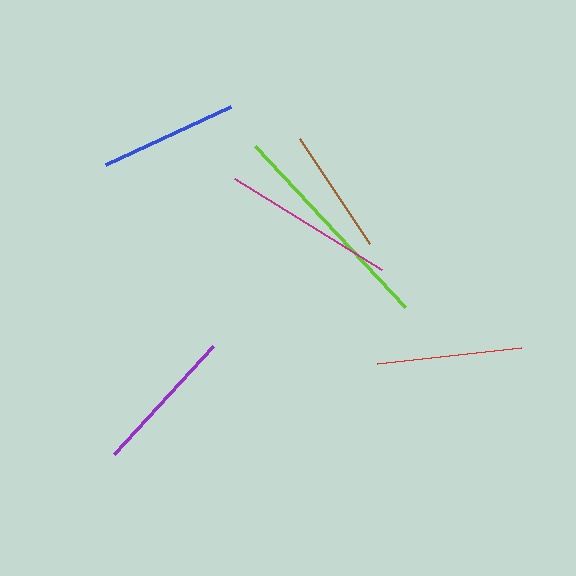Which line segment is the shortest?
The brown line is the shortest at approximately 126 pixels.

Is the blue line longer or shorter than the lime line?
The lime line is longer than the blue line.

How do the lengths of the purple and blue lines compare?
The purple and blue lines are approximately the same length.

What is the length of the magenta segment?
The magenta segment is approximately 173 pixels long.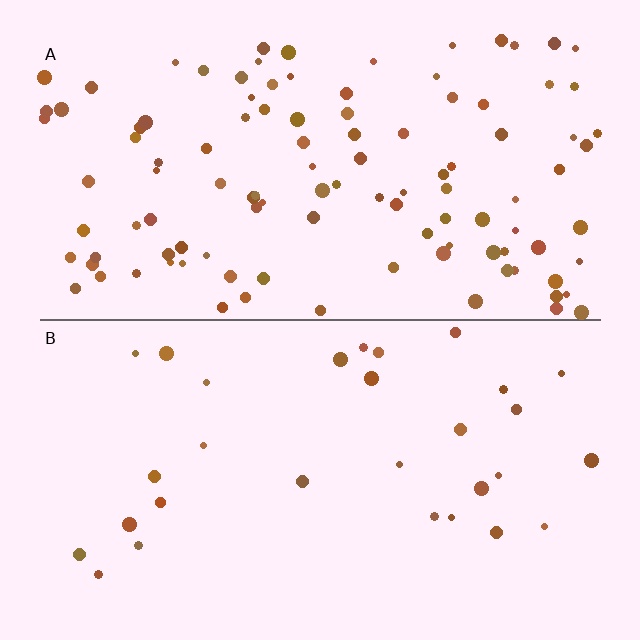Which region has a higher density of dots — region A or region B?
A (the top).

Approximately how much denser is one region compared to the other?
Approximately 3.6× — region A over region B.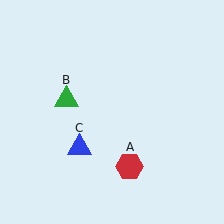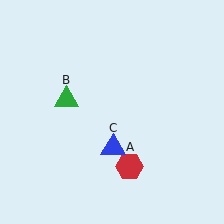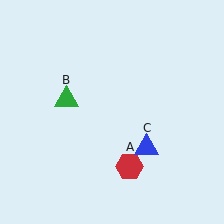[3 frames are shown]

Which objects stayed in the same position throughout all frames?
Red hexagon (object A) and green triangle (object B) remained stationary.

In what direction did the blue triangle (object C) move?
The blue triangle (object C) moved right.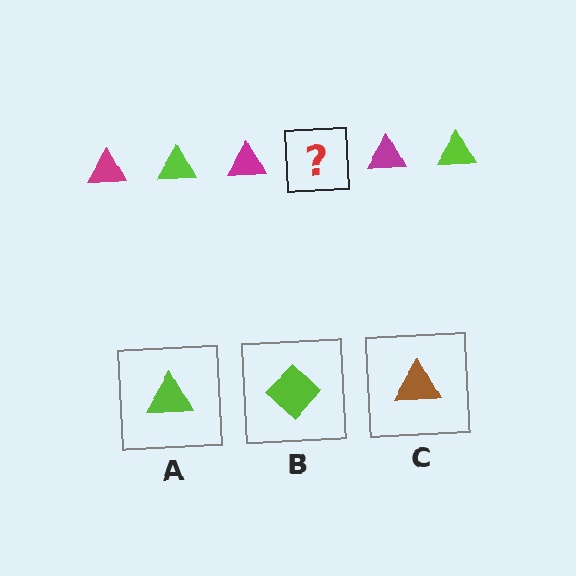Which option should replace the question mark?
Option A.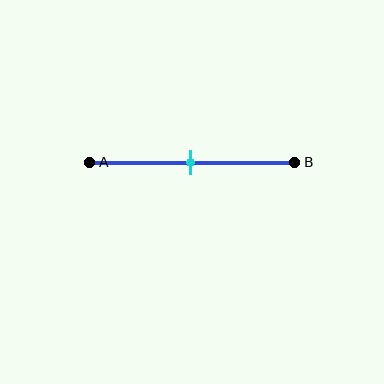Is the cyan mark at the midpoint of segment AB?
Yes, the mark is approximately at the midpoint.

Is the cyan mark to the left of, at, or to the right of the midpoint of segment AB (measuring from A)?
The cyan mark is approximately at the midpoint of segment AB.